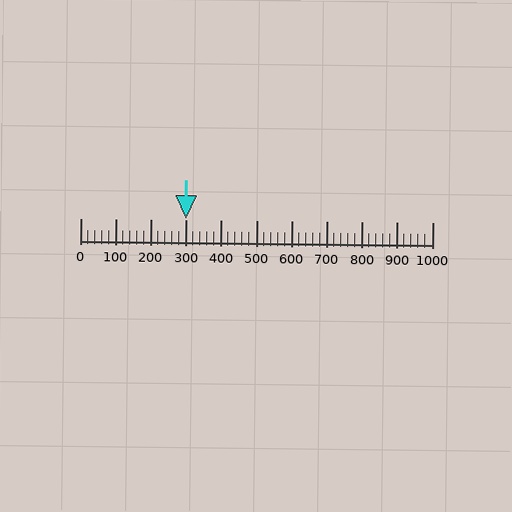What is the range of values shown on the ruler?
The ruler shows values from 0 to 1000.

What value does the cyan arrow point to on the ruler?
The cyan arrow points to approximately 300.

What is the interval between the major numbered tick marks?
The major tick marks are spaced 100 units apart.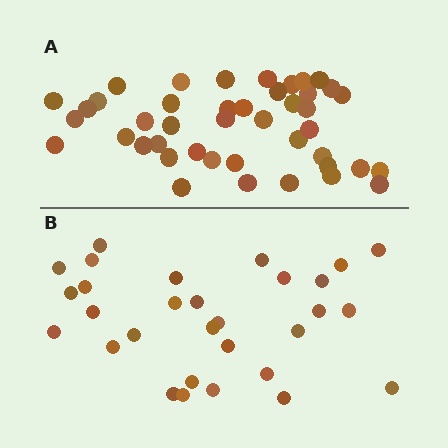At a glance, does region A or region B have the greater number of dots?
Region A (the top region) has more dots.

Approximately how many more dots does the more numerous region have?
Region A has approximately 15 more dots than region B.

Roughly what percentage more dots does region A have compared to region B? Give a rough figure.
About 45% more.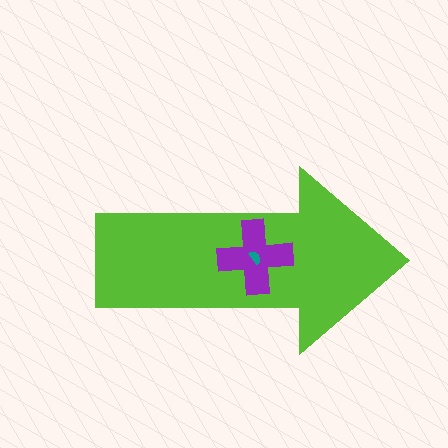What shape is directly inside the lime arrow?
The purple cross.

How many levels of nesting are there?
3.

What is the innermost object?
The teal semicircle.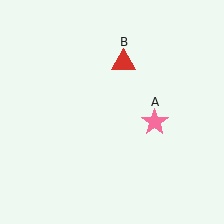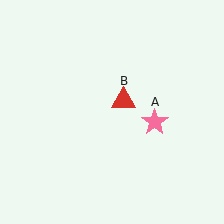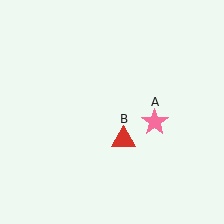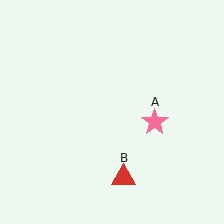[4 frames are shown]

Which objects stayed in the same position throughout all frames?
Pink star (object A) remained stationary.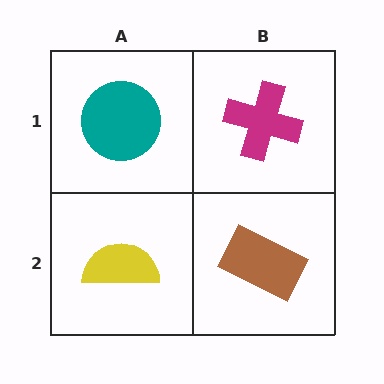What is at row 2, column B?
A brown rectangle.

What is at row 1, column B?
A magenta cross.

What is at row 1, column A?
A teal circle.